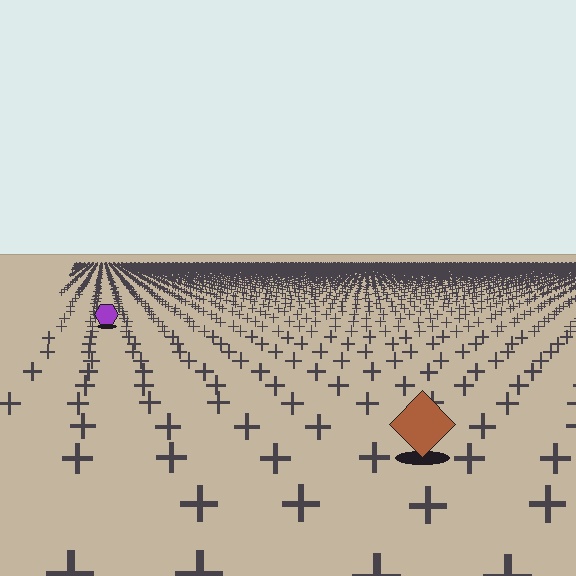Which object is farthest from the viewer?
The purple hexagon is farthest from the viewer. It appears smaller and the ground texture around it is denser.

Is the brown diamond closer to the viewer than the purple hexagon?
Yes. The brown diamond is closer — you can tell from the texture gradient: the ground texture is coarser near it.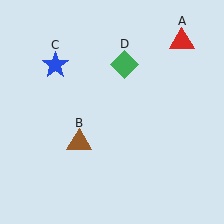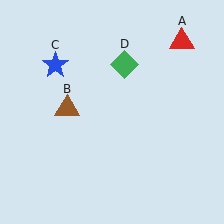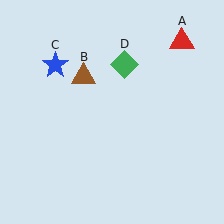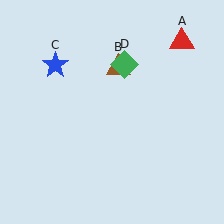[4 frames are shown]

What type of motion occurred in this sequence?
The brown triangle (object B) rotated clockwise around the center of the scene.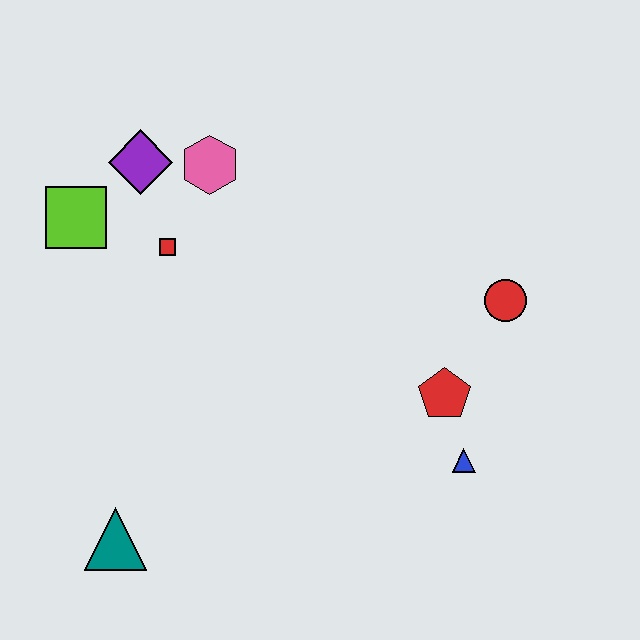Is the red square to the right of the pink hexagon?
No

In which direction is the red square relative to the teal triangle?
The red square is above the teal triangle.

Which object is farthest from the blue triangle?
The lime square is farthest from the blue triangle.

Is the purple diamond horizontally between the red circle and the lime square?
Yes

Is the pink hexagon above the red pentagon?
Yes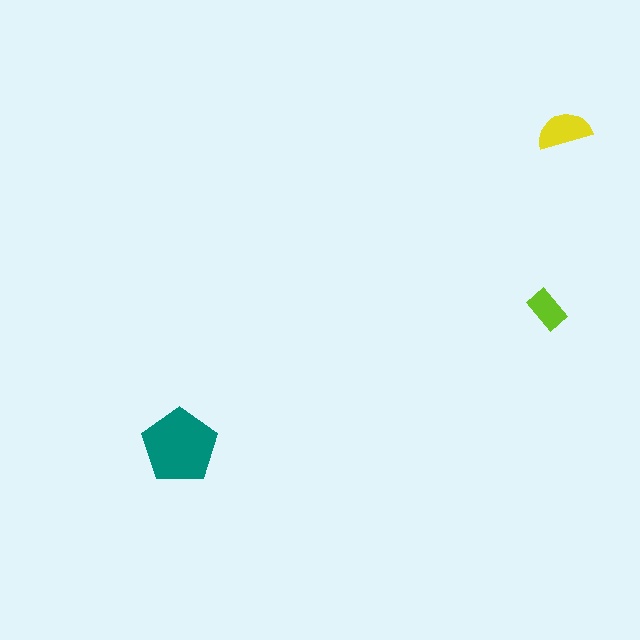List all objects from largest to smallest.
The teal pentagon, the yellow semicircle, the lime rectangle.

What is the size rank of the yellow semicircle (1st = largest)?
2nd.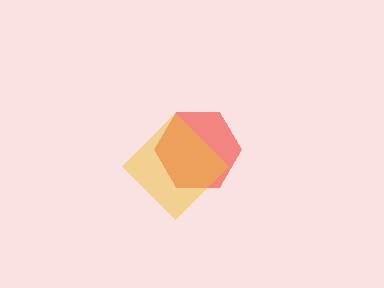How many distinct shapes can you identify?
There are 2 distinct shapes: a red hexagon, a yellow diamond.